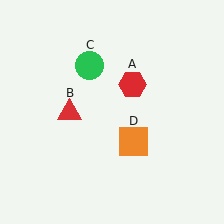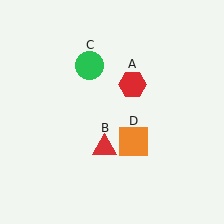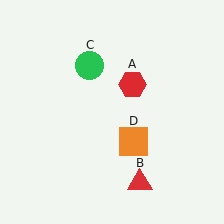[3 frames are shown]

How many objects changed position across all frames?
1 object changed position: red triangle (object B).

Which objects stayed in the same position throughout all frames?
Red hexagon (object A) and green circle (object C) and orange square (object D) remained stationary.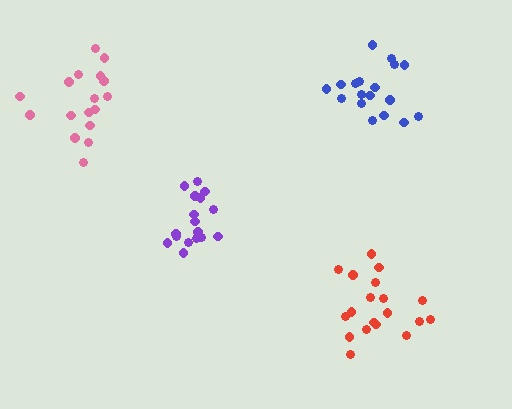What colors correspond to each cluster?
The clusters are colored: blue, purple, pink, red.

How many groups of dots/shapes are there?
There are 4 groups.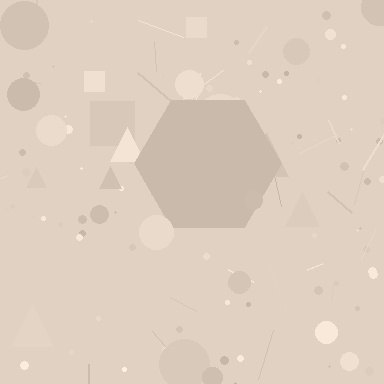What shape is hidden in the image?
A hexagon is hidden in the image.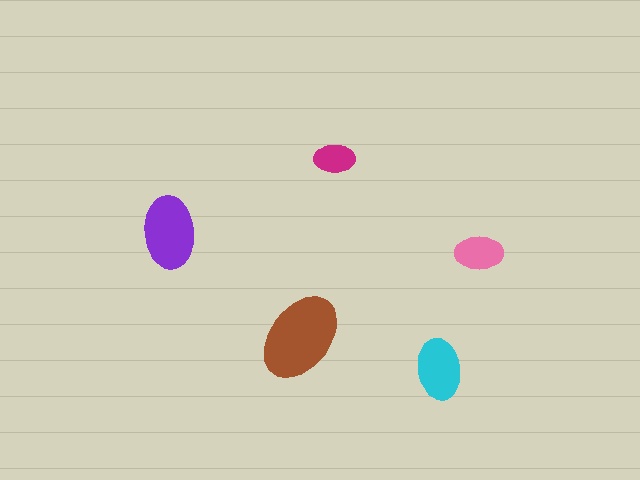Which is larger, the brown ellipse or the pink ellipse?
The brown one.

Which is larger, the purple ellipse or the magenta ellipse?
The purple one.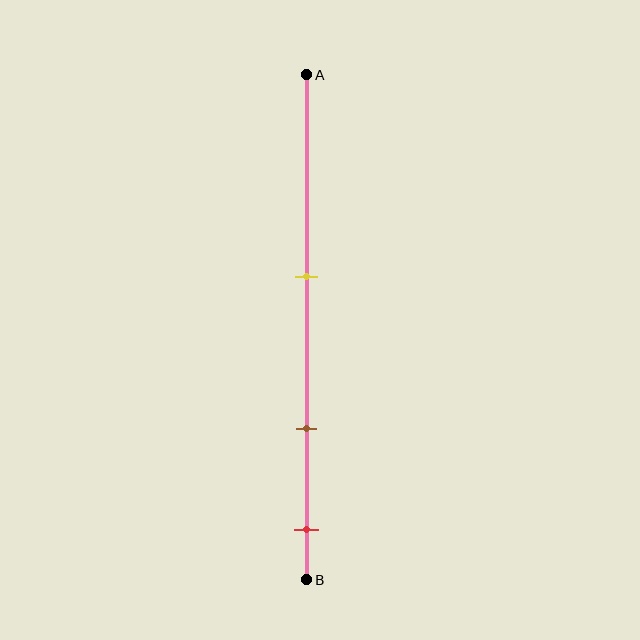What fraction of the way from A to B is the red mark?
The red mark is approximately 90% (0.9) of the way from A to B.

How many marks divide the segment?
There are 3 marks dividing the segment.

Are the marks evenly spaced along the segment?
Yes, the marks are approximately evenly spaced.